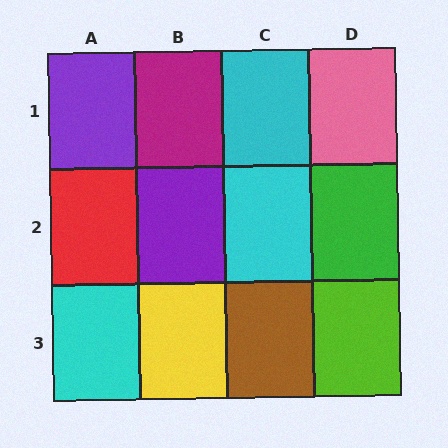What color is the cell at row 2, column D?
Green.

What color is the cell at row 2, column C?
Cyan.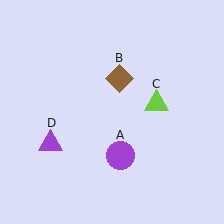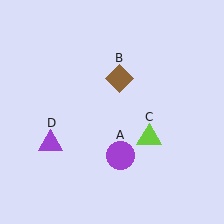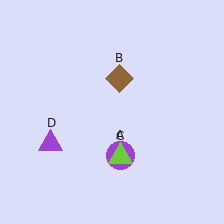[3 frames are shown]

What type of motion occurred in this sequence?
The lime triangle (object C) rotated clockwise around the center of the scene.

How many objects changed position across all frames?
1 object changed position: lime triangle (object C).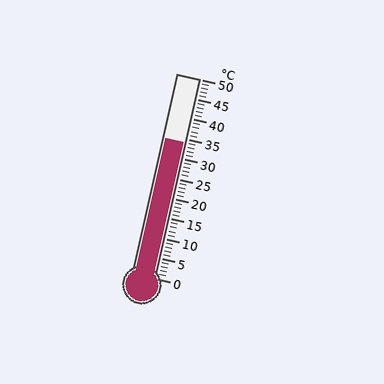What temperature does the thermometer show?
The thermometer shows approximately 34°C.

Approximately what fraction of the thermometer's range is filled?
The thermometer is filled to approximately 70% of its range.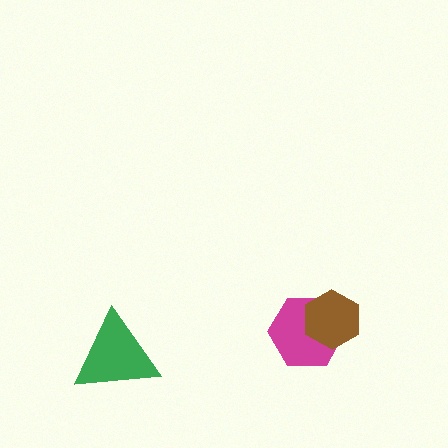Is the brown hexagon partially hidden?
No, no other shape covers it.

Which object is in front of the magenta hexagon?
The brown hexagon is in front of the magenta hexagon.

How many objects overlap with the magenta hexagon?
1 object overlaps with the magenta hexagon.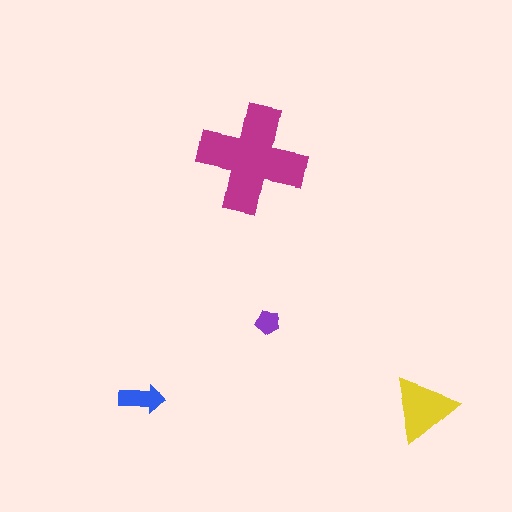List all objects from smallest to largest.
The purple pentagon, the blue arrow, the yellow triangle, the magenta cross.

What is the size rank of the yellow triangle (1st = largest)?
2nd.